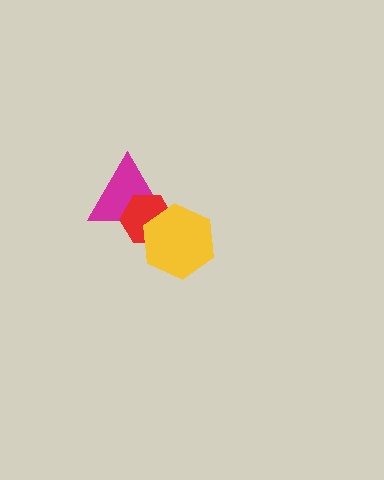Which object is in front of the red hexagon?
The yellow hexagon is in front of the red hexagon.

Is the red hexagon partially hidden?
Yes, it is partially covered by another shape.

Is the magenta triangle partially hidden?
Yes, it is partially covered by another shape.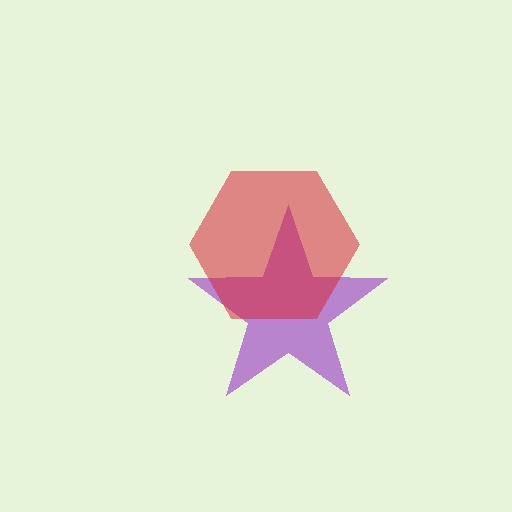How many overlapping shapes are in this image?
There are 2 overlapping shapes in the image.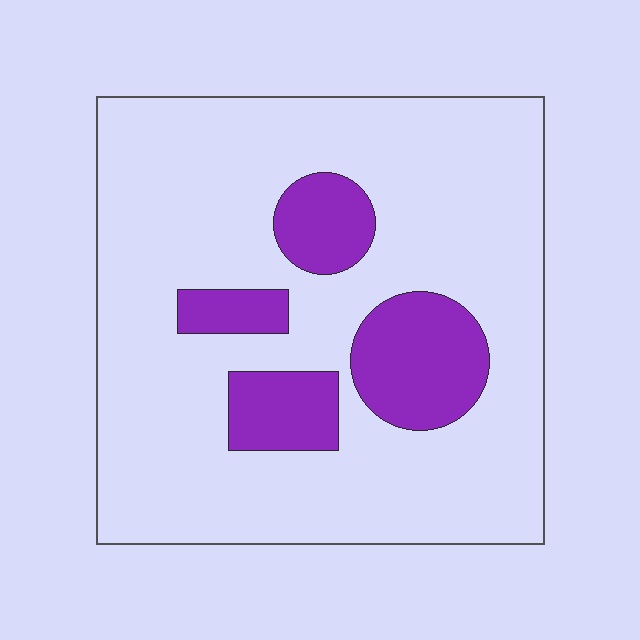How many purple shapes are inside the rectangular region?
4.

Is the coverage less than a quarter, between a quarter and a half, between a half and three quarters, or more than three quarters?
Less than a quarter.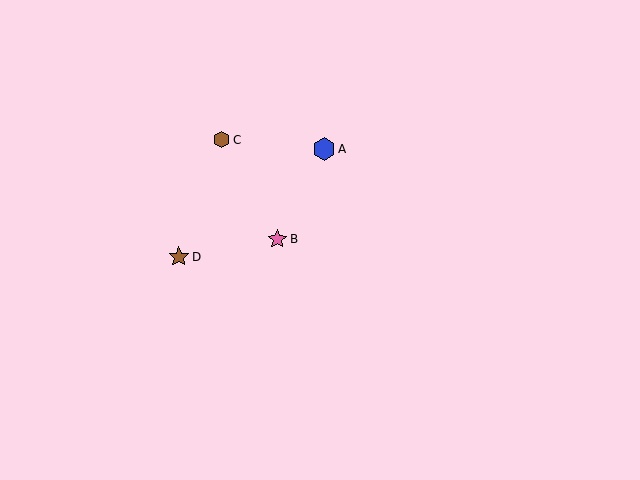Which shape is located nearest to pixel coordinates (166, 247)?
The brown star (labeled D) at (179, 257) is nearest to that location.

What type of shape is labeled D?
Shape D is a brown star.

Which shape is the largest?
The blue hexagon (labeled A) is the largest.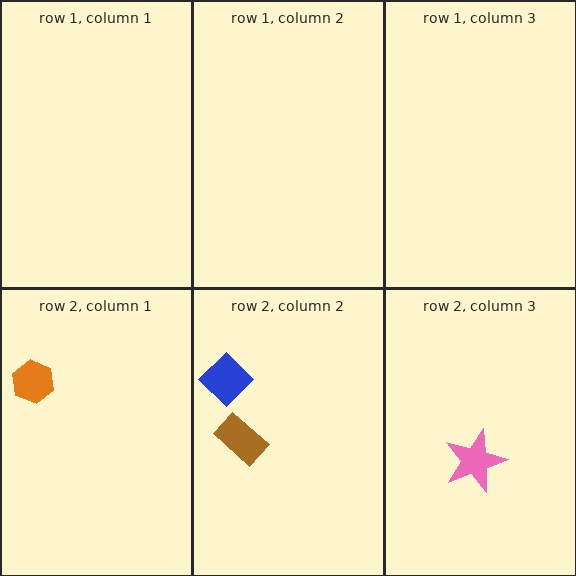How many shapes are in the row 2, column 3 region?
1.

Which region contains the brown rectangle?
The row 2, column 2 region.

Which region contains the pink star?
The row 2, column 3 region.